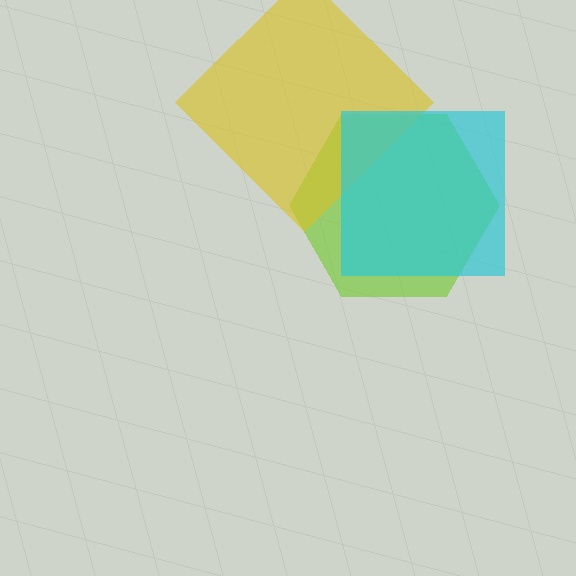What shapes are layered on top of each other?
The layered shapes are: a lime hexagon, a yellow diamond, a cyan square.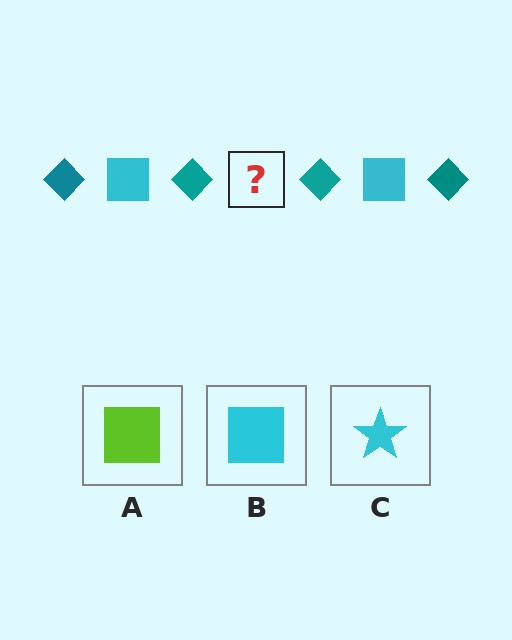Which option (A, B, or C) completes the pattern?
B.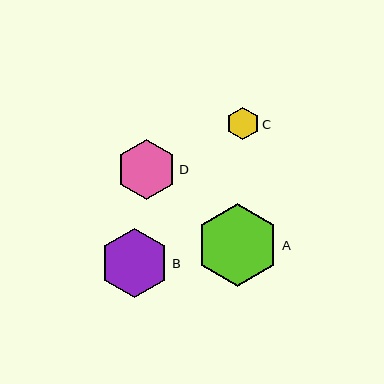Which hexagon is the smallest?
Hexagon C is the smallest with a size of approximately 33 pixels.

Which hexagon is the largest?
Hexagon A is the largest with a size of approximately 83 pixels.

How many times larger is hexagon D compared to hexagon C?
Hexagon D is approximately 1.8 times the size of hexagon C.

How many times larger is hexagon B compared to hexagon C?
Hexagon B is approximately 2.1 times the size of hexagon C.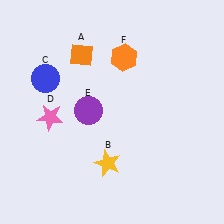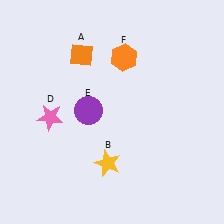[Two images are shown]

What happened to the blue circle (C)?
The blue circle (C) was removed in Image 2. It was in the top-left area of Image 1.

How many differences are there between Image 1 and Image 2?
There is 1 difference between the two images.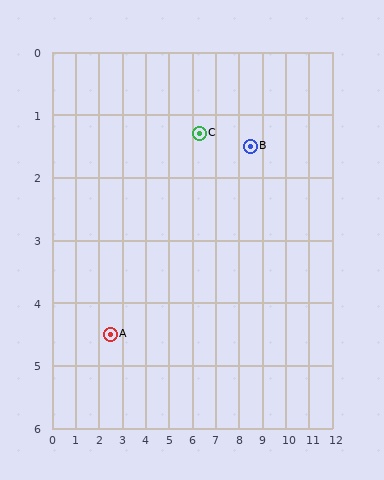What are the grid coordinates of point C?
Point C is at approximately (6.3, 1.3).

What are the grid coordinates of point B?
Point B is at approximately (8.5, 1.5).